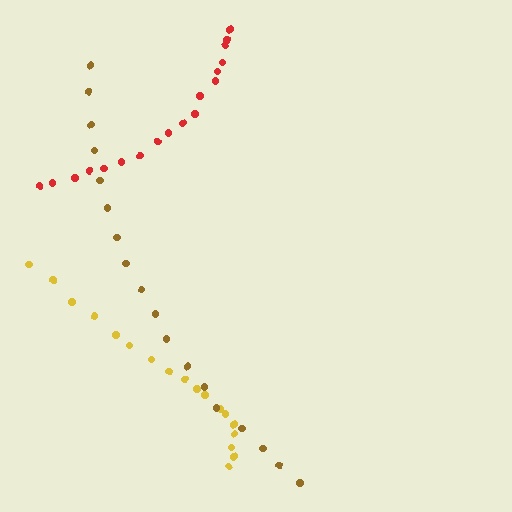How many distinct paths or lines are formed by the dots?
There are 3 distinct paths.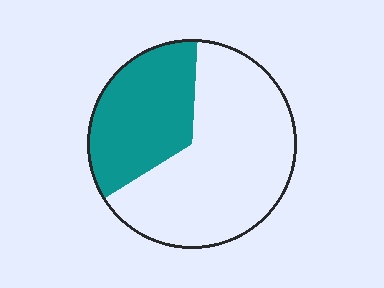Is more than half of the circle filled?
No.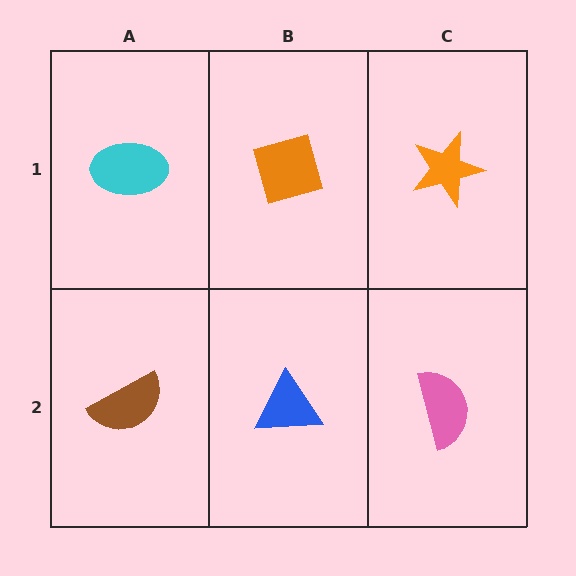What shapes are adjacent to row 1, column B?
A blue triangle (row 2, column B), a cyan ellipse (row 1, column A), an orange star (row 1, column C).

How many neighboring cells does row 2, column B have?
3.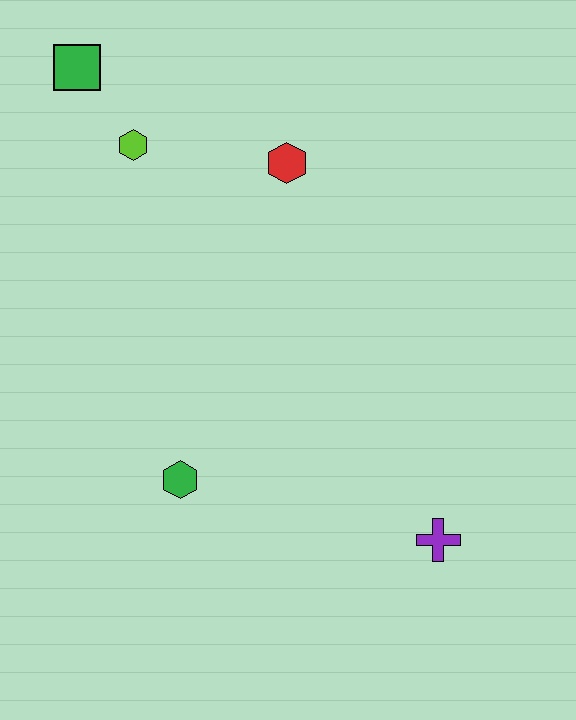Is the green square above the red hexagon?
Yes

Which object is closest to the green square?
The lime hexagon is closest to the green square.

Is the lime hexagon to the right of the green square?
Yes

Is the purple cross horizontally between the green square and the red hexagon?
No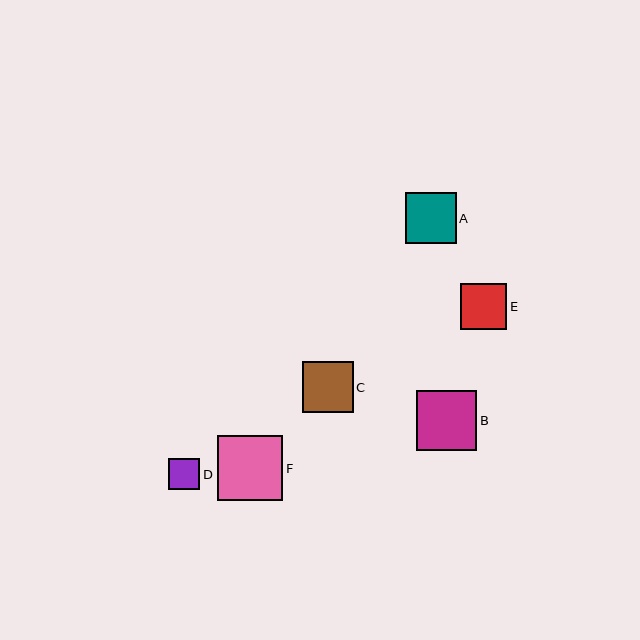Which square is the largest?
Square F is the largest with a size of approximately 65 pixels.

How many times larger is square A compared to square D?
Square A is approximately 1.6 times the size of square D.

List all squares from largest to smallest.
From largest to smallest: F, B, C, A, E, D.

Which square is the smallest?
Square D is the smallest with a size of approximately 31 pixels.